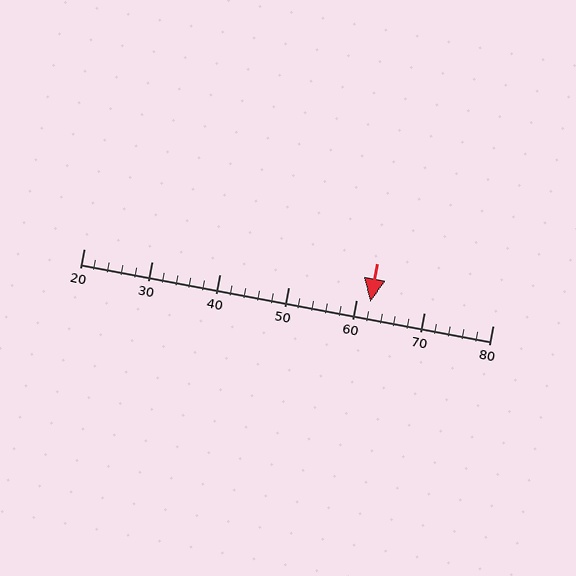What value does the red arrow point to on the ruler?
The red arrow points to approximately 62.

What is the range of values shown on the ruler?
The ruler shows values from 20 to 80.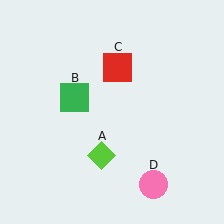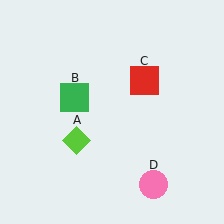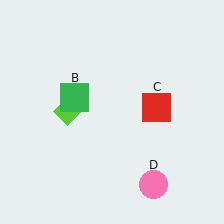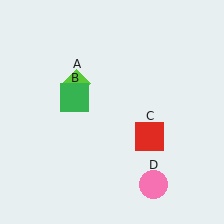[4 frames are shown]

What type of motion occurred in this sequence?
The lime diamond (object A), red square (object C) rotated clockwise around the center of the scene.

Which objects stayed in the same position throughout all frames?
Green square (object B) and pink circle (object D) remained stationary.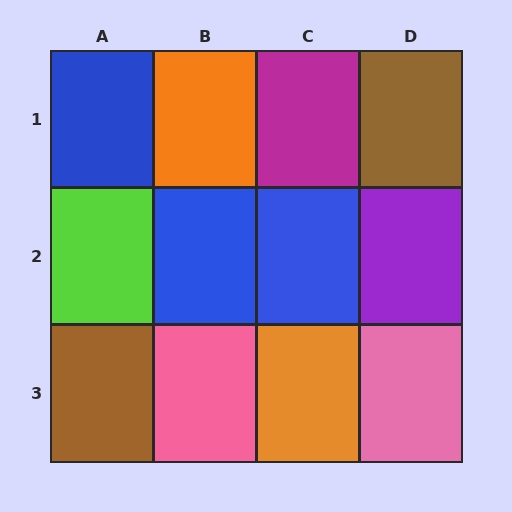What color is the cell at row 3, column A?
Brown.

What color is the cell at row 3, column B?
Pink.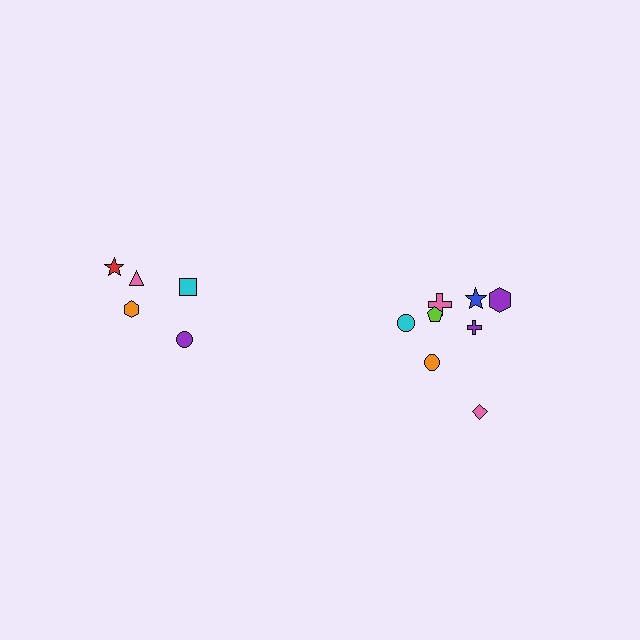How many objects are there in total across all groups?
There are 13 objects.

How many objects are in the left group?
There are 5 objects.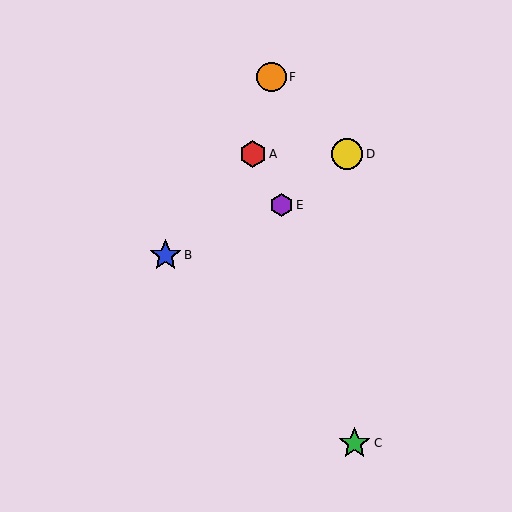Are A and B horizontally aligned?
No, A is at y≈154 and B is at y≈255.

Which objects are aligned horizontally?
Objects A, D are aligned horizontally.